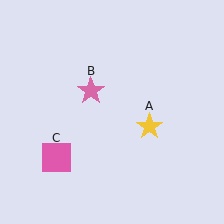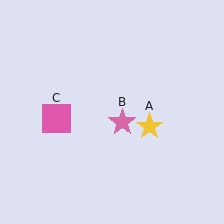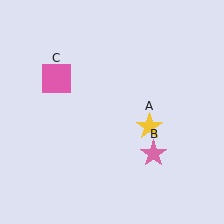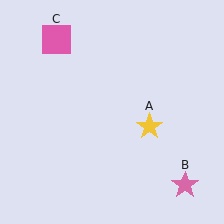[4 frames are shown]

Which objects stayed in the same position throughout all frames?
Yellow star (object A) remained stationary.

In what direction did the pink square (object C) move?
The pink square (object C) moved up.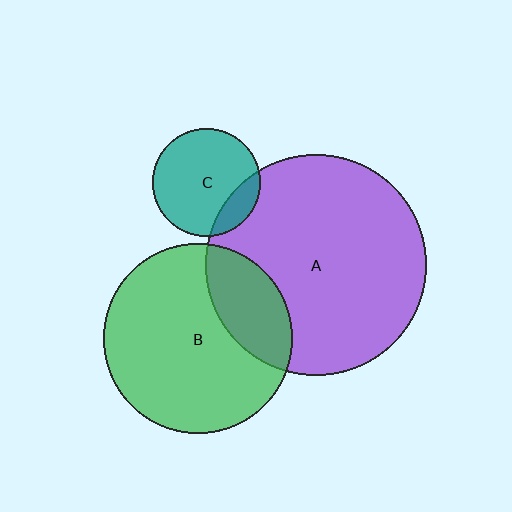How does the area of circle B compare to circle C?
Approximately 3.1 times.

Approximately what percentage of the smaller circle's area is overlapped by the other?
Approximately 15%.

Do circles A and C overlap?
Yes.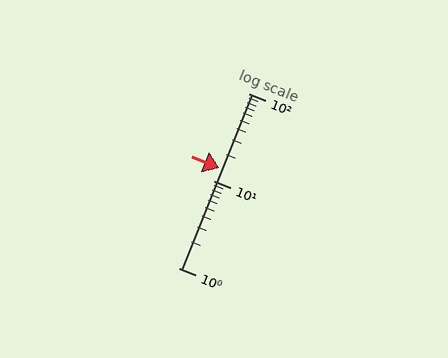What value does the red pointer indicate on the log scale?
The pointer indicates approximately 14.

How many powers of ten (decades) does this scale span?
The scale spans 2 decades, from 1 to 100.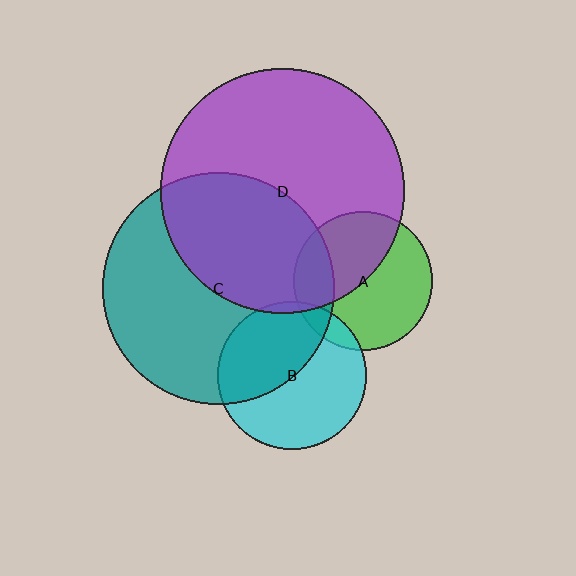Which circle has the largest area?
Circle D (purple).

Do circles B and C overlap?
Yes.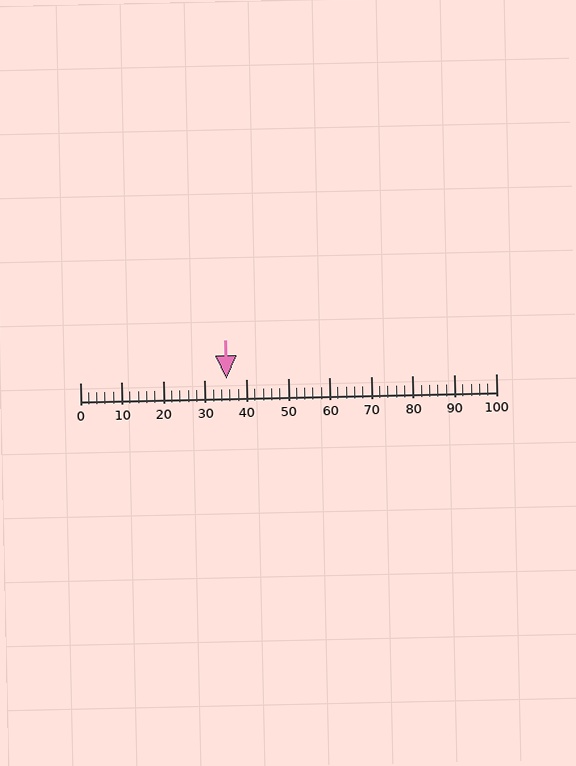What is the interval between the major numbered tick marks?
The major tick marks are spaced 10 units apart.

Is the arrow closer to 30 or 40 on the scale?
The arrow is closer to 40.